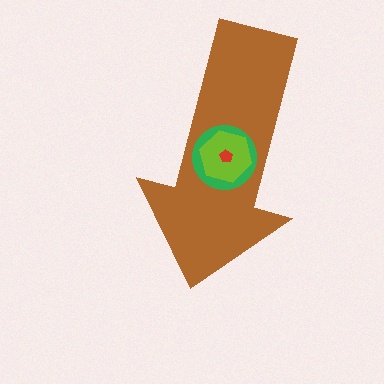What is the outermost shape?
The brown arrow.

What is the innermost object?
The red pentagon.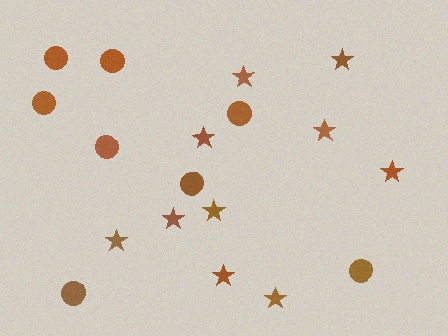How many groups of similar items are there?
There are 2 groups: one group of stars (10) and one group of circles (8).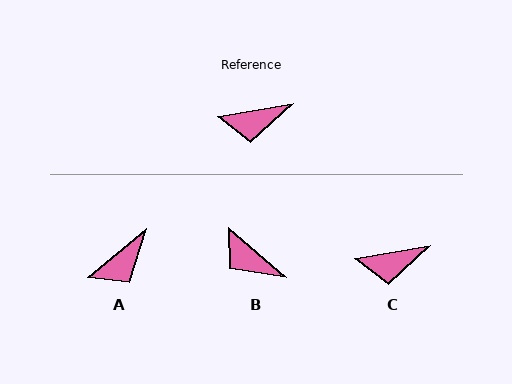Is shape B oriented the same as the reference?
No, it is off by about 51 degrees.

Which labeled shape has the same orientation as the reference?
C.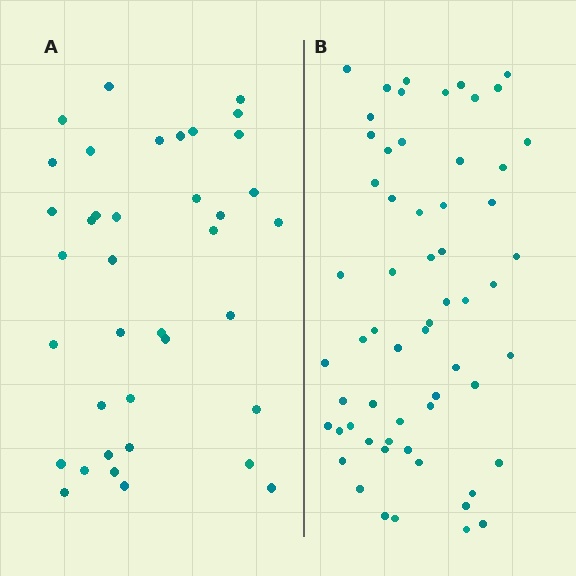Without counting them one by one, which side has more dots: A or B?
Region B (the right region) has more dots.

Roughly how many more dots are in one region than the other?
Region B has approximately 20 more dots than region A.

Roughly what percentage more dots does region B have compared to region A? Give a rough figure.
About 60% more.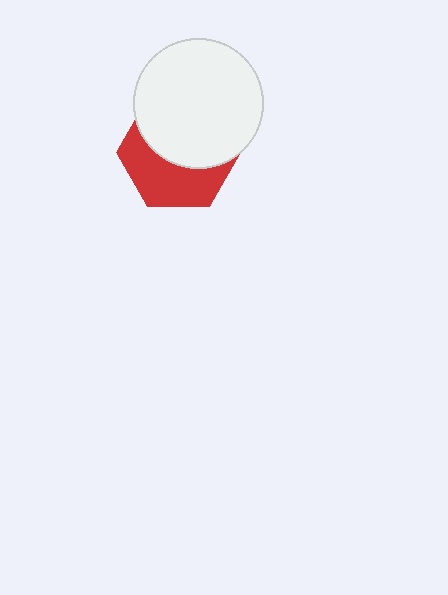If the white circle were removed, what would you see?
You would see the complete red hexagon.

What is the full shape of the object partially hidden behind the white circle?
The partially hidden object is a red hexagon.